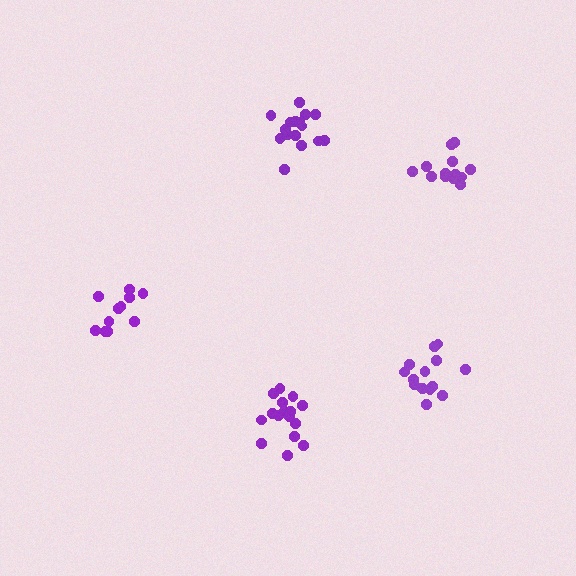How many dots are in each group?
Group 1: 17 dots, Group 2: 16 dots, Group 3: 14 dots, Group 4: 14 dots, Group 5: 11 dots (72 total).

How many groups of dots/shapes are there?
There are 5 groups.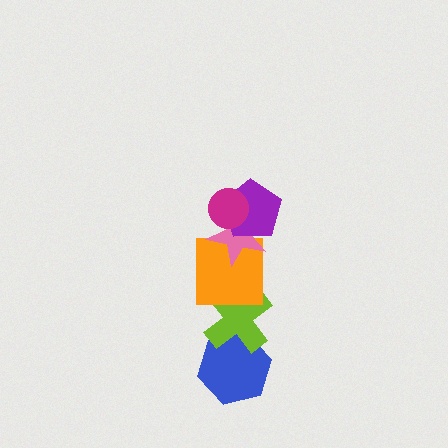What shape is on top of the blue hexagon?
The lime cross is on top of the blue hexagon.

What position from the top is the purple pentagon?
The purple pentagon is 2nd from the top.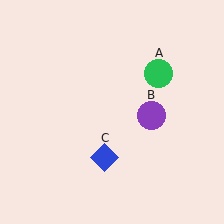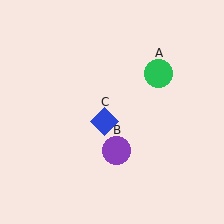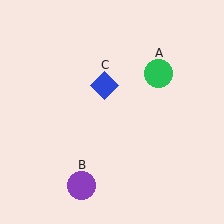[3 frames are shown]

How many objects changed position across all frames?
2 objects changed position: purple circle (object B), blue diamond (object C).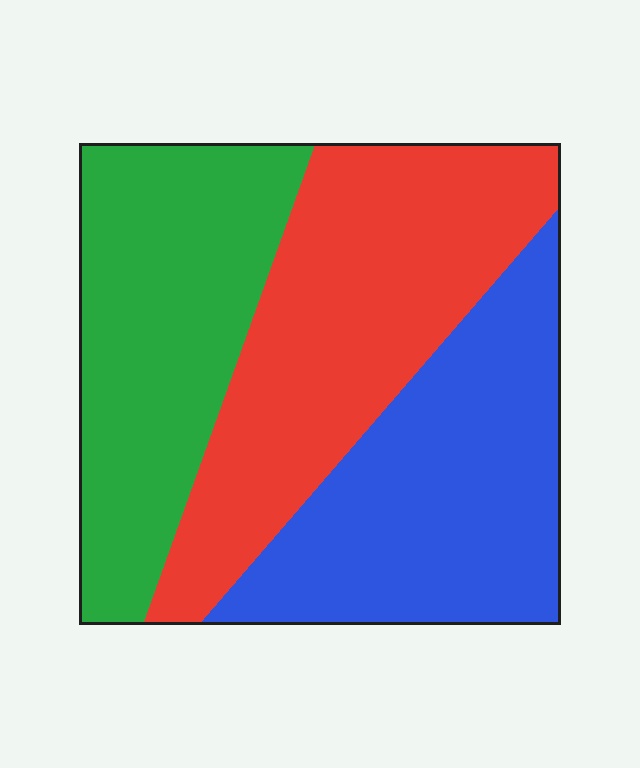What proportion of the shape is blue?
Blue takes up about one third (1/3) of the shape.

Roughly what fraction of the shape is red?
Red covers about 35% of the shape.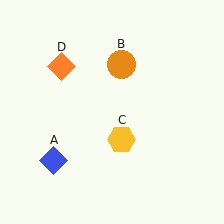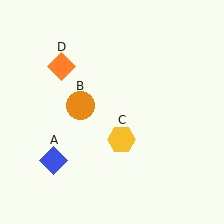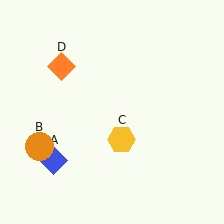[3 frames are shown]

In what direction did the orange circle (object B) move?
The orange circle (object B) moved down and to the left.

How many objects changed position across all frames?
1 object changed position: orange circle (object B).